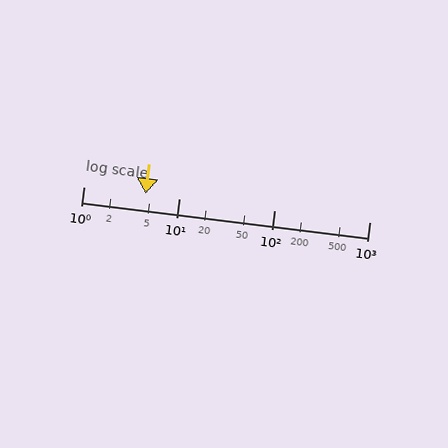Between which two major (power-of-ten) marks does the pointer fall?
The pointer is between 1 and 10.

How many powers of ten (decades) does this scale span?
The scale spans 3 decades, from 1 to 1000.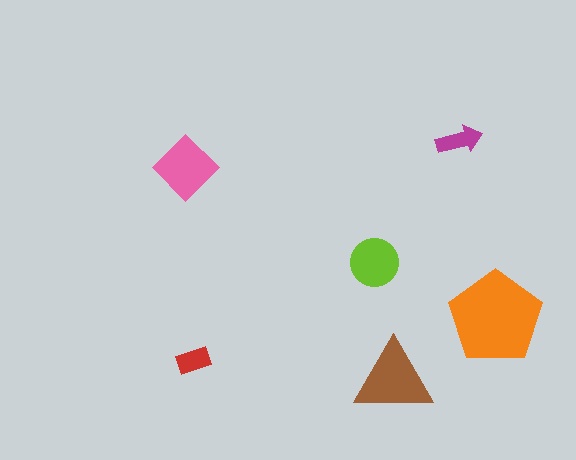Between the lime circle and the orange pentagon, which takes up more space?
The orange pentagon.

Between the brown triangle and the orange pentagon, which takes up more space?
The orange pentagon.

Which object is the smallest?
The red rectangle.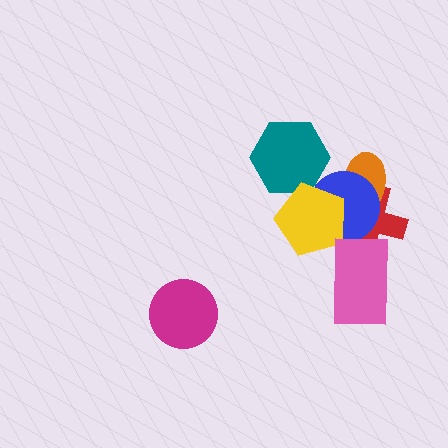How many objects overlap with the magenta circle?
0 objects overlap with the magenta circle.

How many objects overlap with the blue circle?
3 objects overlap with the blue circle.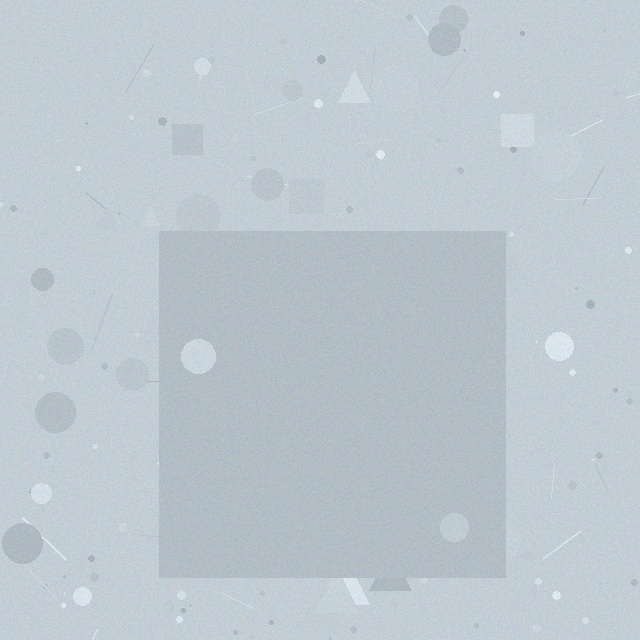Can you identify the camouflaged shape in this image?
The camouflaged shape is a square.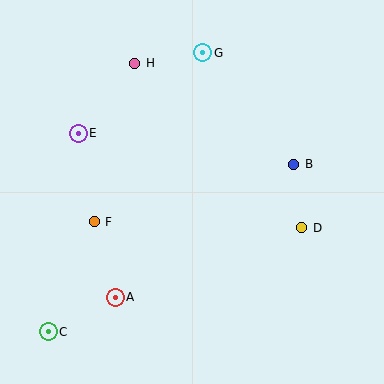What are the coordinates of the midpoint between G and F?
The midpoint between G and F is at (148, 137).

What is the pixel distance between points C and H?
The distance between C and H is 282 pixels.